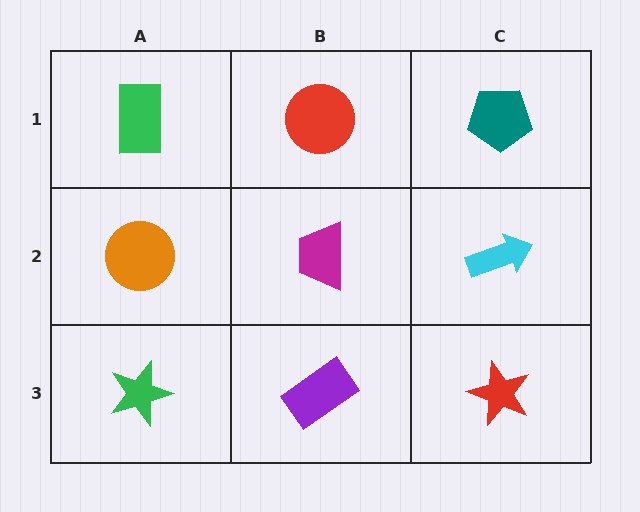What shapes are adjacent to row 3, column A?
An orange circle (row 2, column A), a purple rectangle (row 3, column B).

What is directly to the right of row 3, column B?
A red star.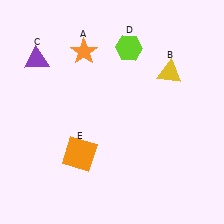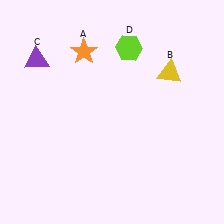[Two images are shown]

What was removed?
The orange square (E) was removed in Image 2.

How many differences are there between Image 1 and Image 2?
There is 1 difference between the two images.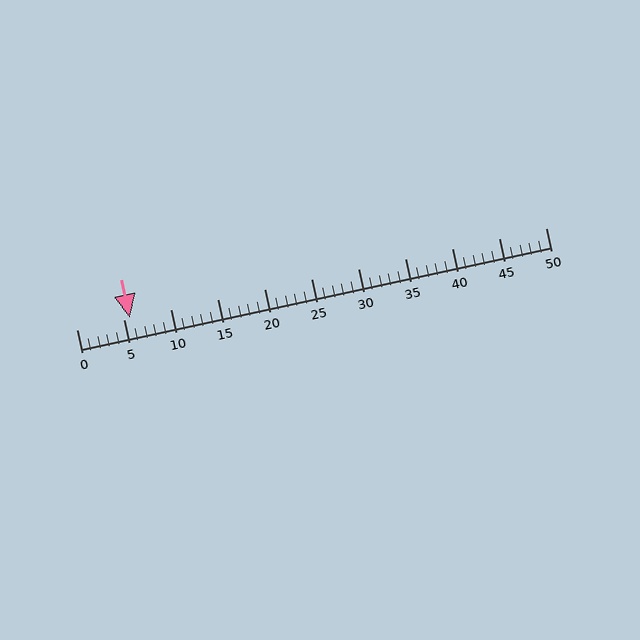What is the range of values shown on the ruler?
The ruler shows values from 0 to 50.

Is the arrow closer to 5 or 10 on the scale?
The arrow is closer to 5.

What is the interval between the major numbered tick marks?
The major tick marks are spaced 5 units apart.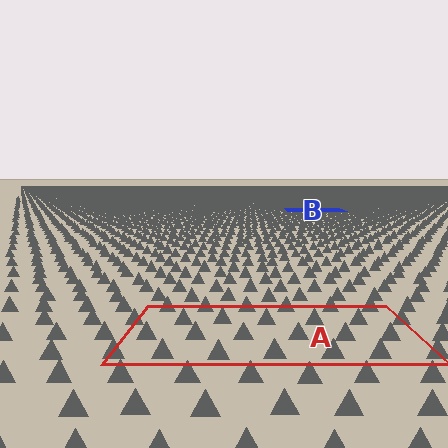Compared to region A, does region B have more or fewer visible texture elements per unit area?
Region B has more texture elements per unit area — they are packed more densely because it is farther away.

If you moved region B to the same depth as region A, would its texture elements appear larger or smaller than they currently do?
They would appear larger. At a closer depth, the same texture elements are projected at a bigger on-screen size.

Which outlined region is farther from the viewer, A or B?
Region B is farther from the viewer — the texture elements inside it appear smaller and more densely packed.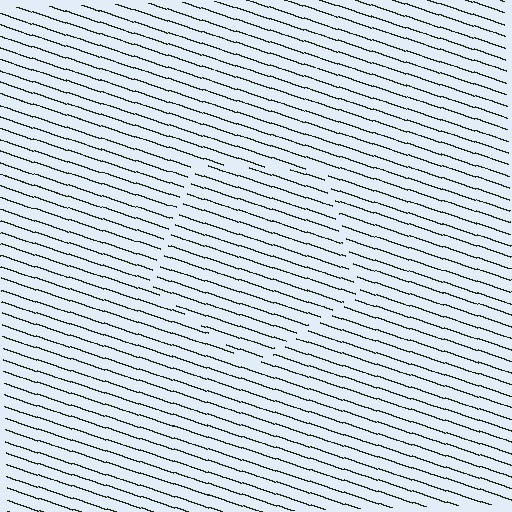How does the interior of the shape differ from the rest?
The interior of the shape contains the same grating, shifted by half a period — the contour is defined by the phase discontinuity where line-ends from the inner and outer gratings abut.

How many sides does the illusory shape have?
5 sides — the line-ends trace a pentagon.